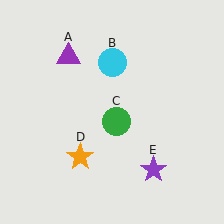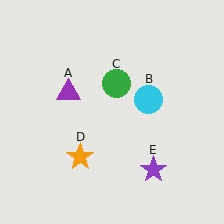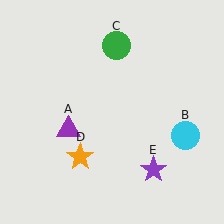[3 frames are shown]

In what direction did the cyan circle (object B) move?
The cyan circle (object B) moved down and to the right.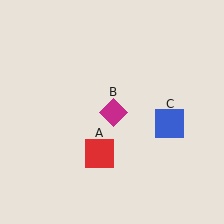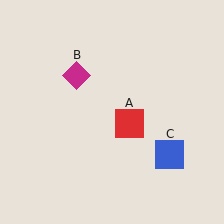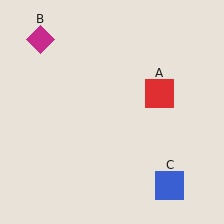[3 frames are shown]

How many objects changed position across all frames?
3 objects changed position: red square (object A), magenta diamond (object B), blue square (object C).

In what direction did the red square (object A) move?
The red square (object A) moved up and to the right.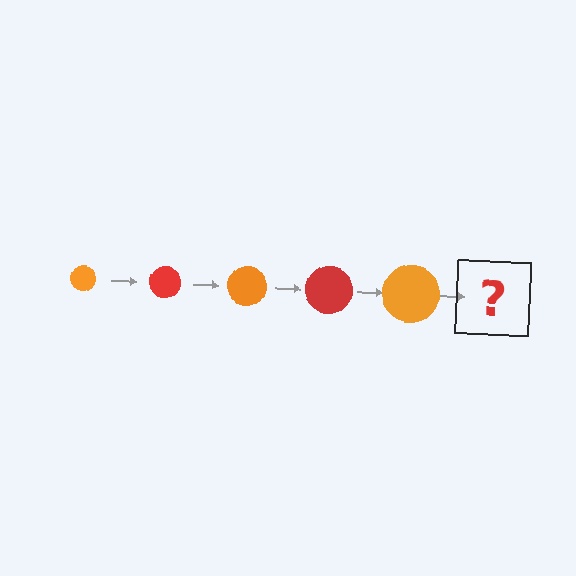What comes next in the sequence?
The next element should be a red circle, larger than the previous one.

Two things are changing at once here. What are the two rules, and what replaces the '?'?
The two rules are that the circle grows larger each step and the color cycles through orange and red. The '?' should be a red circle, larger than the previous one.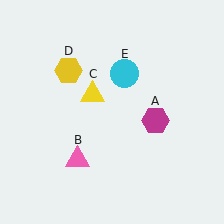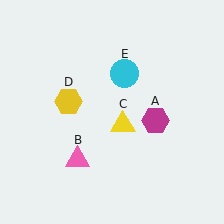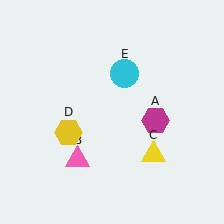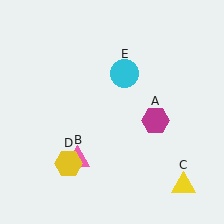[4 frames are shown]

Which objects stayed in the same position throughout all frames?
Magenta hexagon (object A) and pink triangle (object B) and cyan circle (object E) remained stationary.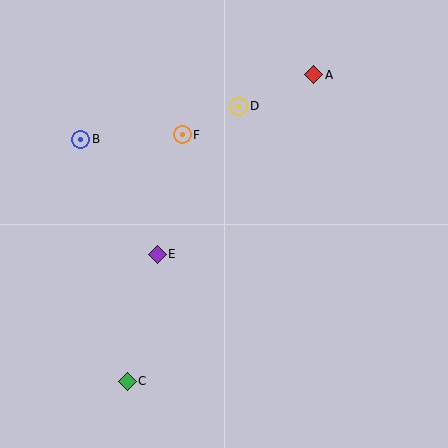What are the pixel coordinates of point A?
Point A is at (314, 75).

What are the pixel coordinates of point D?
Point D is at (239, 106).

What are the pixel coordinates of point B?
Point B is at (81, 139).